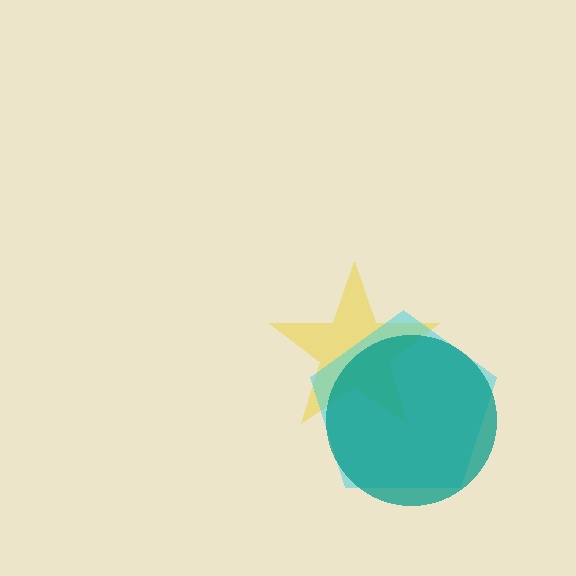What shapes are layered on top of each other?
The layered shapes are: a yellow star, a cyan pentagon, a teal circle.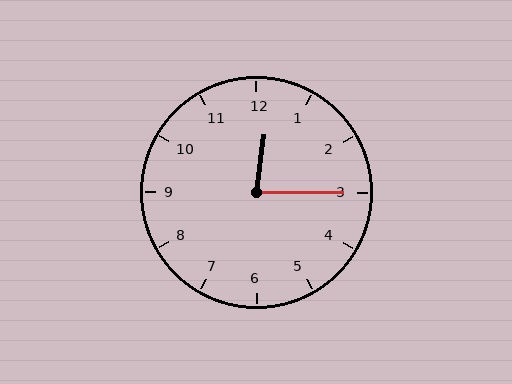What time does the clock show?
12:15.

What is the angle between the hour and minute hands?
Approximately 82 degrees.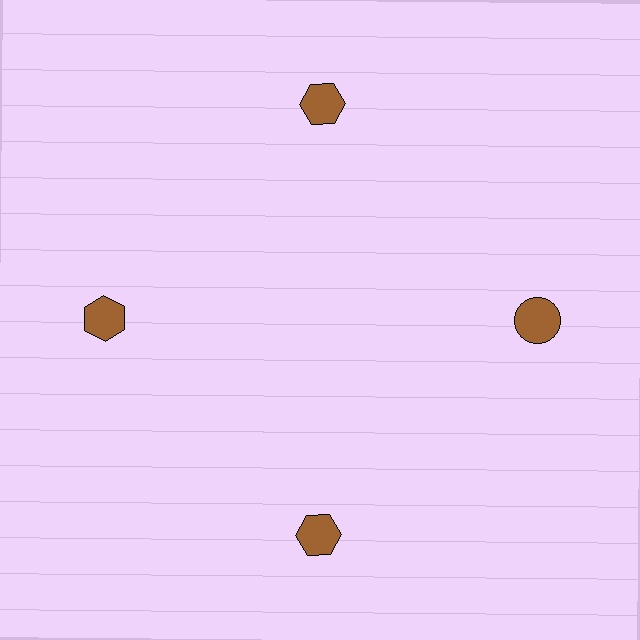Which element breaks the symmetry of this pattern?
The brown circle at roughly the 3 o'clock position breaks the symmetry. All other shapes are brown hexagons.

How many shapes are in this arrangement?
There are 4 shapes arranged in a ring pattern.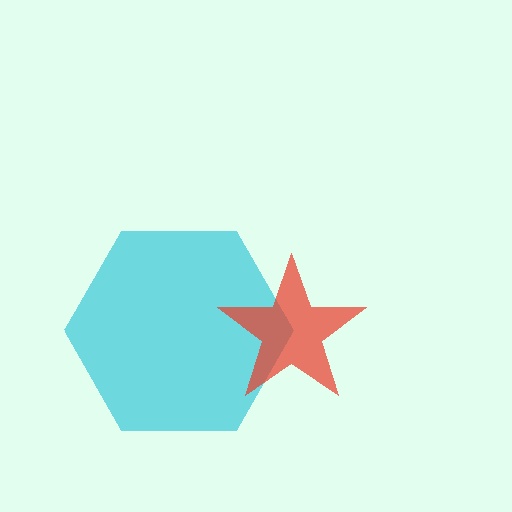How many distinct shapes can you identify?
There are 2 distinct shapes: a cyan hexagon, a red star.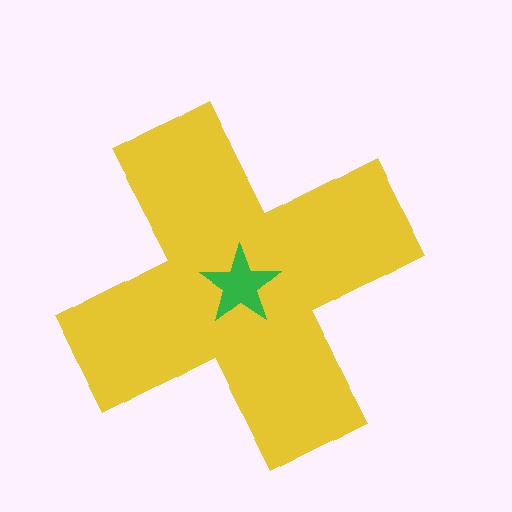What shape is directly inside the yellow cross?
The green star.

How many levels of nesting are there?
2.